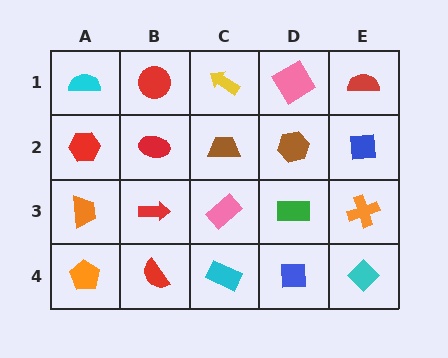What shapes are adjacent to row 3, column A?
A red hexagon (row 2, column A), an orange pentagon (row 4, column A), a red arrow (row 3, column B).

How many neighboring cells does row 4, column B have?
3.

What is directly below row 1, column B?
A red ellipse.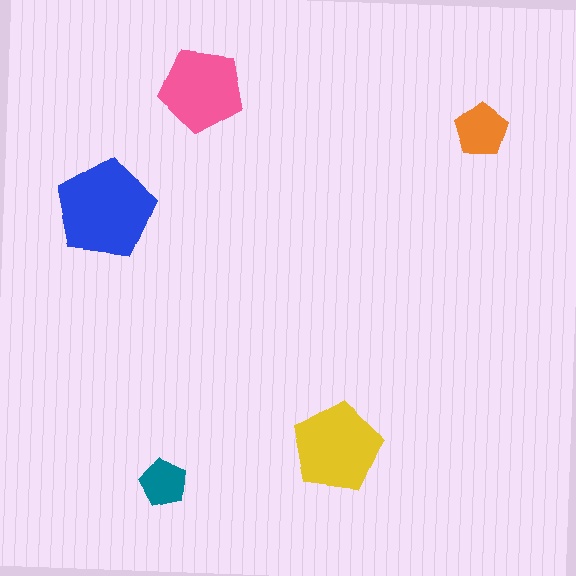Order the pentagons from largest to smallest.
the blue one, the yellow one, the pink one, the orange one, the teal one.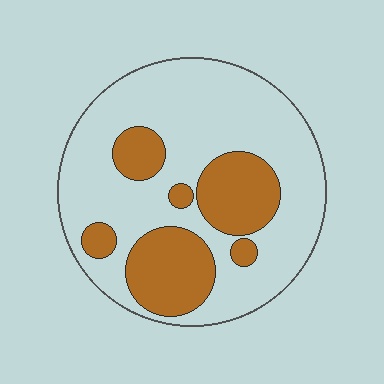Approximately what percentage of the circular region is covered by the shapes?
Approximately 30%.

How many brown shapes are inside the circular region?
6.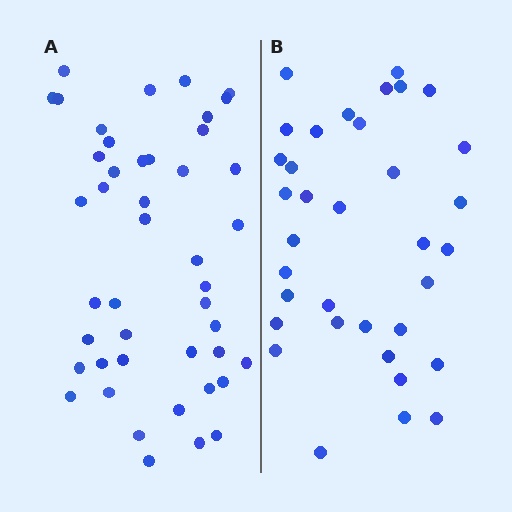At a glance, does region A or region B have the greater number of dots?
Region A (the left region) has more dots.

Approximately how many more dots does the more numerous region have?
Region A has roughly 10 or so more dots than region B.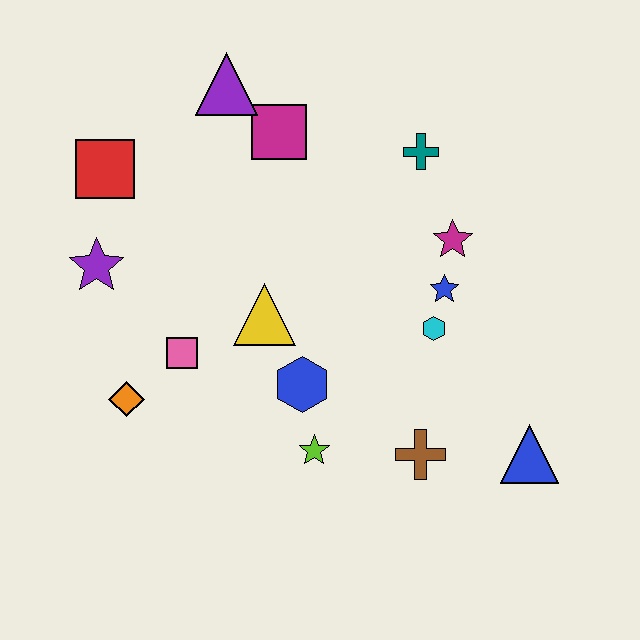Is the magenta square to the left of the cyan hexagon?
Yes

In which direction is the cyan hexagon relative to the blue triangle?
The cyan hexagon is above the blue triangle.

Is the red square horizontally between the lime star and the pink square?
No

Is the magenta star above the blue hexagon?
Yes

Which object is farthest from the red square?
The blue triangle is farthest from the red square.